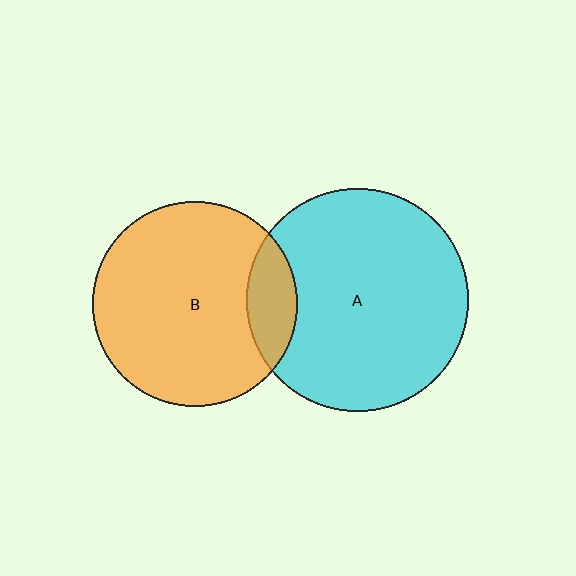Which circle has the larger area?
Circle A (cyan).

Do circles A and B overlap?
Yes.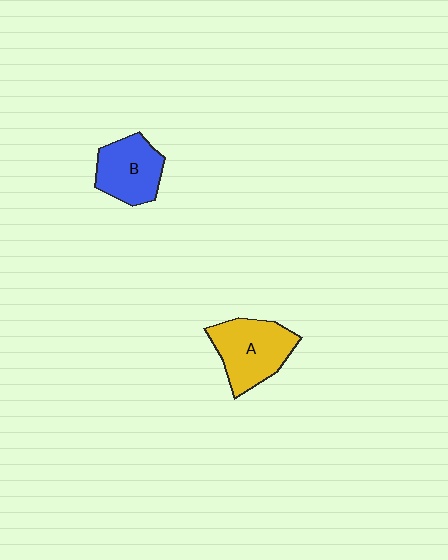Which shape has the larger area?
Shape A (yellow).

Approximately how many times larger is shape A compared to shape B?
Approximately 1.2 times.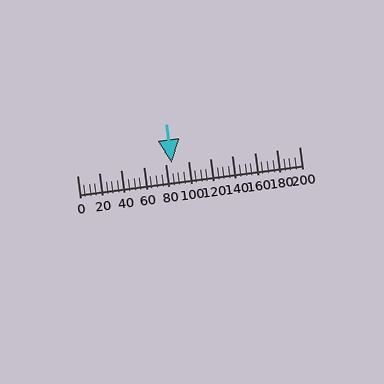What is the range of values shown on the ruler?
The ruler shows values from 0 to 200.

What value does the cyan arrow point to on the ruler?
The cyan arrow points to approximately 85.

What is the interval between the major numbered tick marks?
The major tick marks are spaced 20 units apart.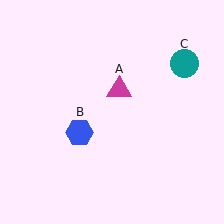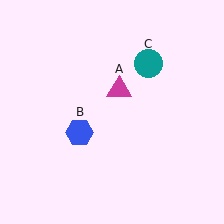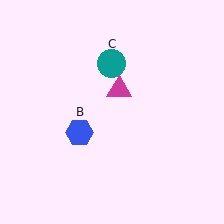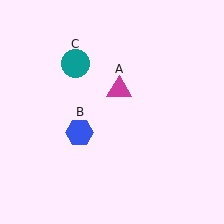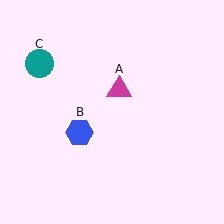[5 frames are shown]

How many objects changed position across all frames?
1 object changed position: teal circle (object C).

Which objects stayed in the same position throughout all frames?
Magenta triangle (object A) and blue hexagon (object B) remained stationary.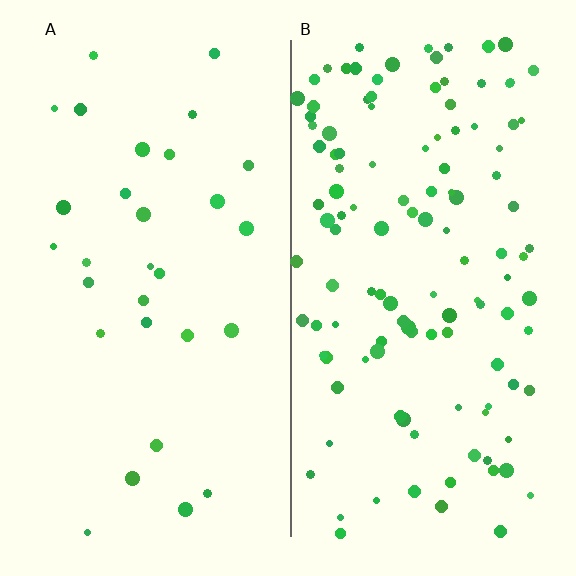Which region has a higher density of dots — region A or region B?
B (the right).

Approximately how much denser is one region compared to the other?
Approximately 4.0× — region B over region A.